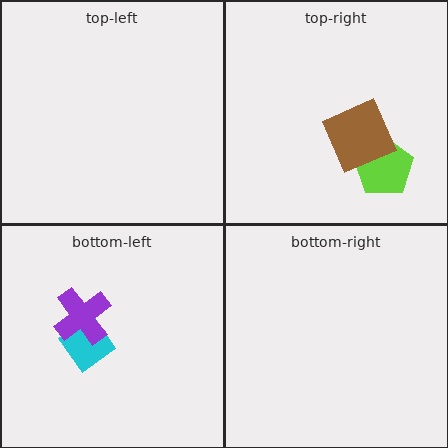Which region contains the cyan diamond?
The bottom-left region.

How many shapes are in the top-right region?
2.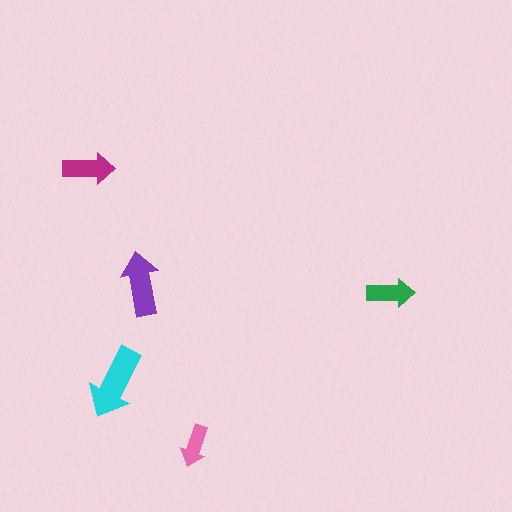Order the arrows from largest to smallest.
the cyan one, the purple one, the magenta one, the green one, the pink one.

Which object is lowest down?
The pink arrow is bottommost.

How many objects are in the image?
There are 5 objects in the image.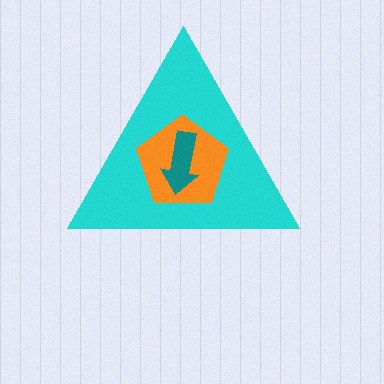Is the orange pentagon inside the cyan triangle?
Yes.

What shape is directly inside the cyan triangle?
The orange pentagon.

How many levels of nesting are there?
3.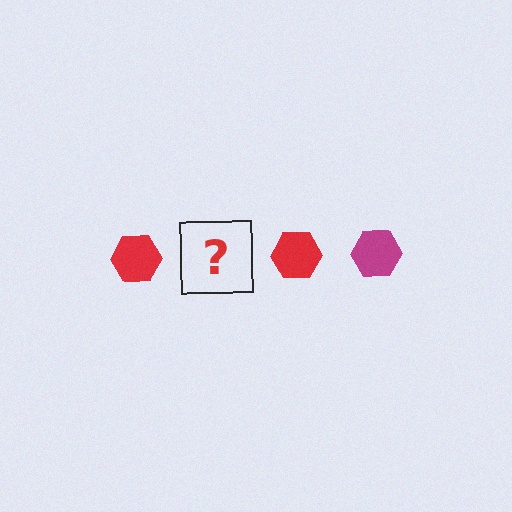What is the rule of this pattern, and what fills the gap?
The rule is that the pattern cycles through red, magenta hexagons. The gap should be filled with a magenta hexagon.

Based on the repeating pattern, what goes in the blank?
The blank should be a magenta hexagon.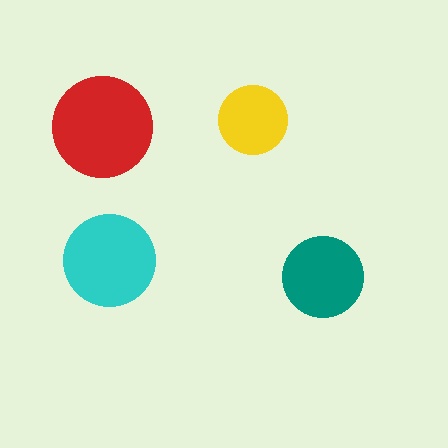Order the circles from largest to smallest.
the red one, the cyan one, the teal one, the yellow one.